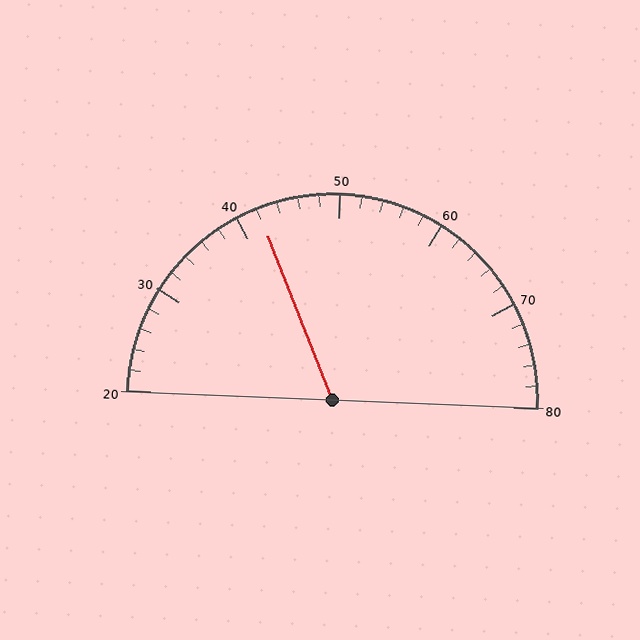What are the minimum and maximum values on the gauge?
The gauge ranges from 20 to 80.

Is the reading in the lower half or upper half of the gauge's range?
The reading is in the lower half of the range (20 to 80).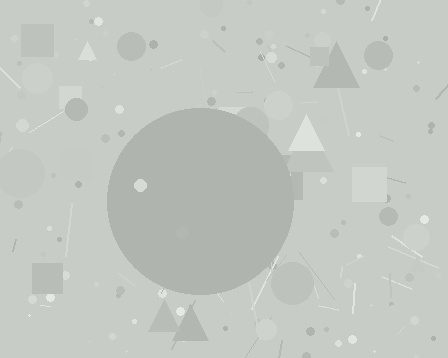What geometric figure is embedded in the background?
A circle is embedded in the background.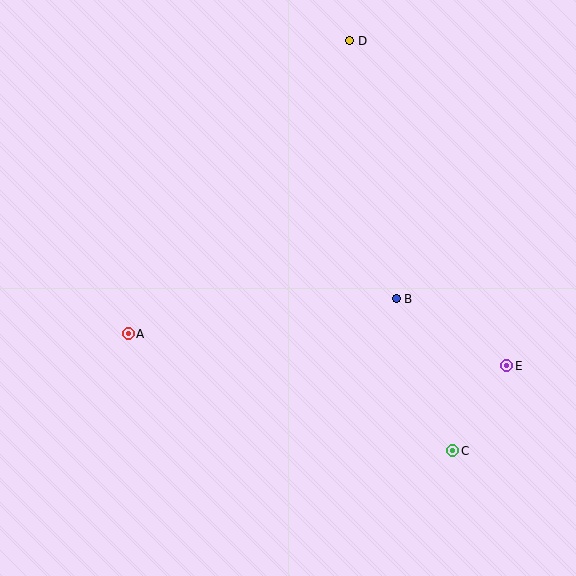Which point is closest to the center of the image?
Point B at (396, 299) is closest to the center.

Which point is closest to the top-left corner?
Point D is closest to the top-left corner.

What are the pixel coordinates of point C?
Point C is at (453, 451).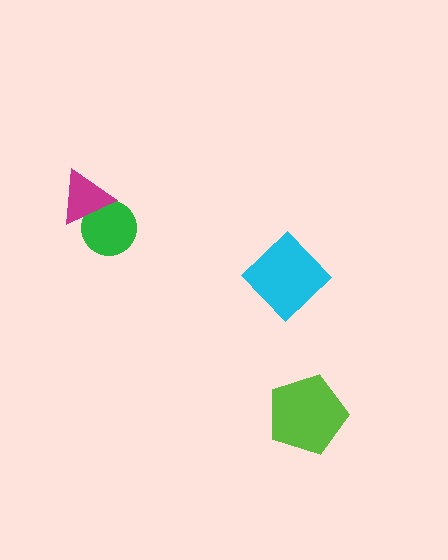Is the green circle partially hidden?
Yes, it is partially covered by another shape.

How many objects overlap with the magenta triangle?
1 object overlaps with the magenta triangle.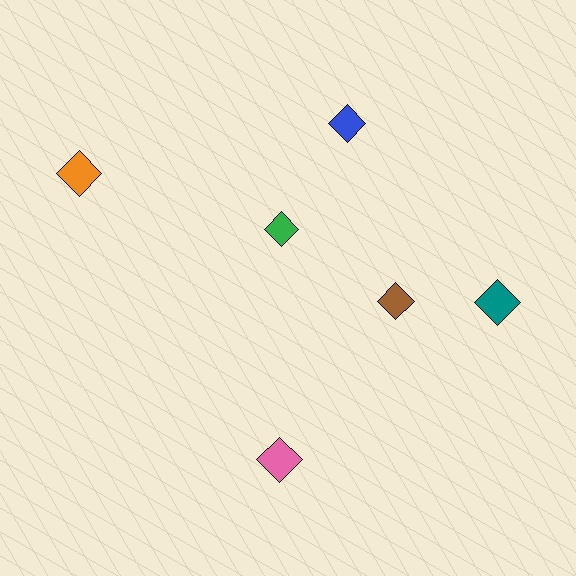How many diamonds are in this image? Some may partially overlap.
There are 6 diamonds.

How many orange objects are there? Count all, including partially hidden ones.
There is 1 orange object.